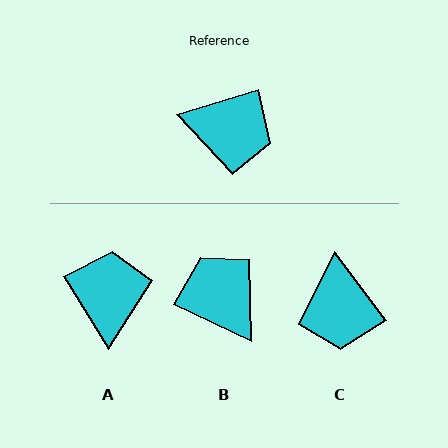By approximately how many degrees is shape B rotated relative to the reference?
Approximately 138 degrees counter-clockwise.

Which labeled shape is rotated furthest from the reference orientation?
B, about 138 degrees away.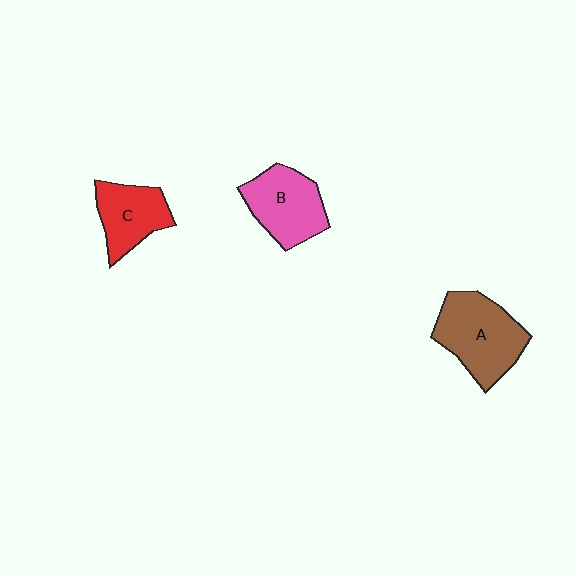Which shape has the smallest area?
Shape C (red).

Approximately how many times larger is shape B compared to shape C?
Approximately 1.2 times.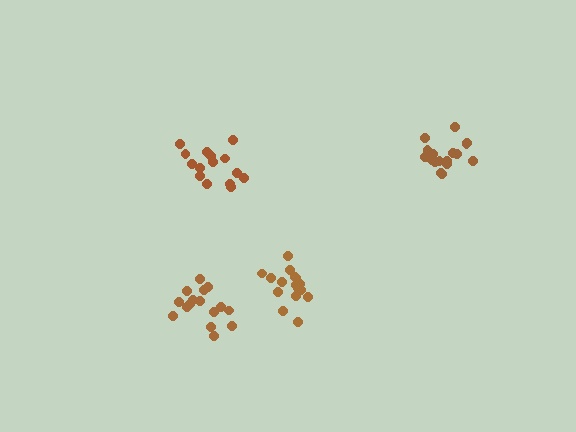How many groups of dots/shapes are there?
There are 4 groups.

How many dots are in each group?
Group 1: 16 dots, Group 2: 17 dots, Group 3: 15 dots, Group 4: 16 dots (64 total).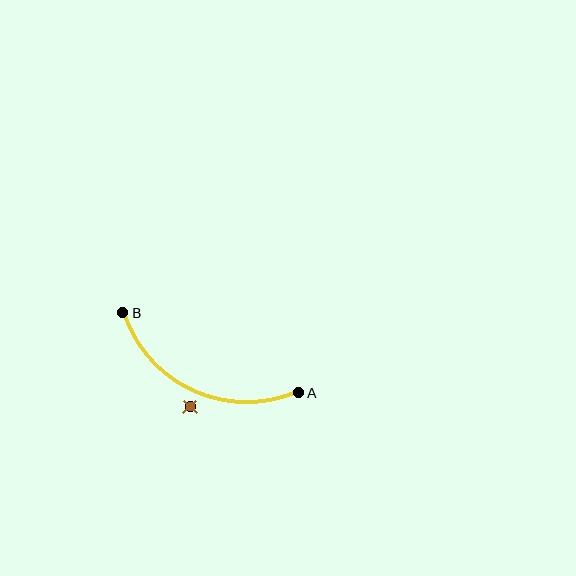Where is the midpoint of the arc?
The arc midpoint is the point on the curve farthest from the straight line joining A and B. It sits below that line.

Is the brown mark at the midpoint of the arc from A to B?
No — the brown mark does not lie on the arc at all. It sits slightly outside the curve.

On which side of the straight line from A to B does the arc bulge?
The arc bulges below the straight line connecting A and B.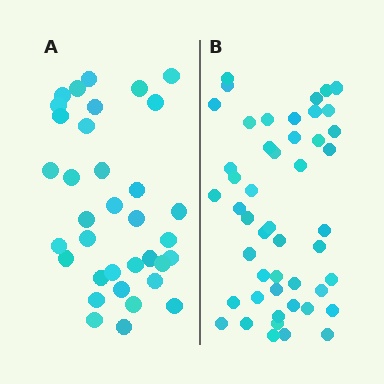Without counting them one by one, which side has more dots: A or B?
Region B (the right region) has more dots.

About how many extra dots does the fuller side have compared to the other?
Region B has approximately 15 more dots than region A.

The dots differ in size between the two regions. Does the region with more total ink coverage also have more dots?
No. Region A has more total ink coverage because its dots are larger, but region B actually contains more individual dots. Total area can be misleading — the number of items is what matters here.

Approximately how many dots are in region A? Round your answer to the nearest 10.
About 40 dots. (The exact count is 35, which rounds to 40.)